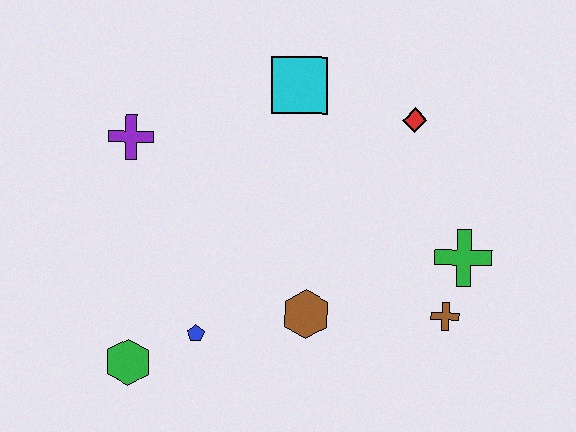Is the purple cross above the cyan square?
No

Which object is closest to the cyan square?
The red diamond is closest to the cyan square.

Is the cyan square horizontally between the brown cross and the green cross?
No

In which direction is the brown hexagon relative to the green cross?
The brown hexagon is to the left of the green cross.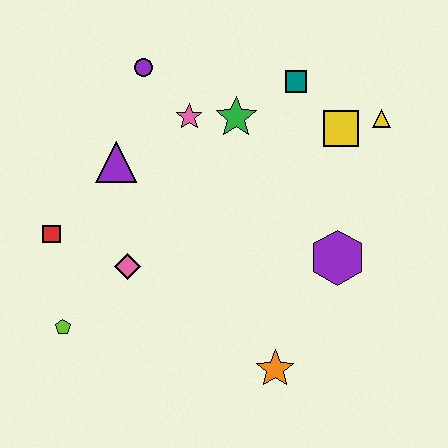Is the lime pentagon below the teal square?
Yes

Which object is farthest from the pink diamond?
The yellow triangle is farthest from the pink diamond.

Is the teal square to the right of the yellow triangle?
No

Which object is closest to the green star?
The pink star is closest to the green star.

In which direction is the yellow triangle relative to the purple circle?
The yellow triangle is to the right of the purple circle.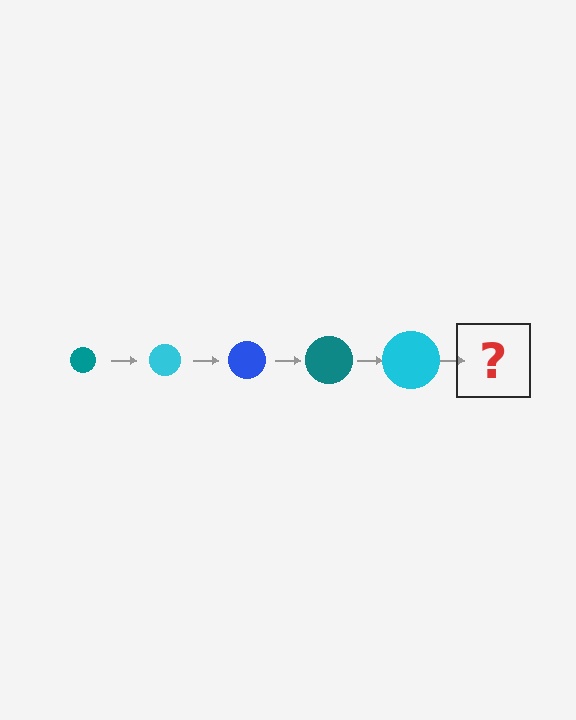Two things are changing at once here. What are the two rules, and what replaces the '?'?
The two rules are that the circle grows larger each step and the color cycles through teal, cyan, and blue. The '?' should be a blue circle, larger than the previous one.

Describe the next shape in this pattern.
It should be a blue circle, larger than the previous one.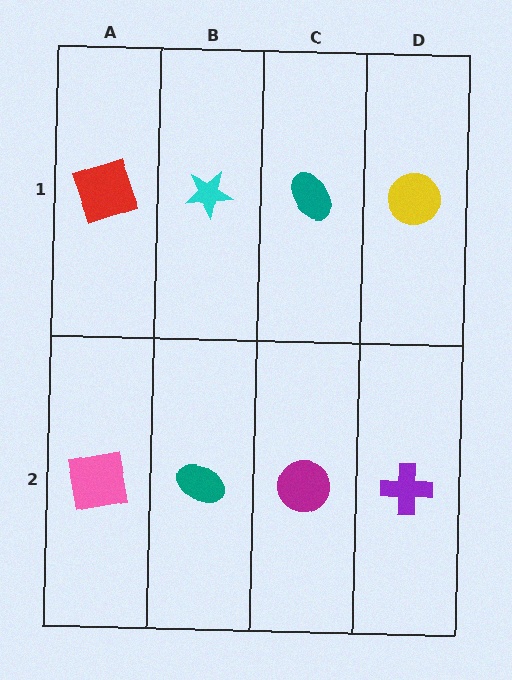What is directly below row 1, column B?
A teal ellipse.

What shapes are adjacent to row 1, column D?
A purple cross (row 2, column D), a teal ellipse (row 1, column C).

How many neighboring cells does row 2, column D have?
2.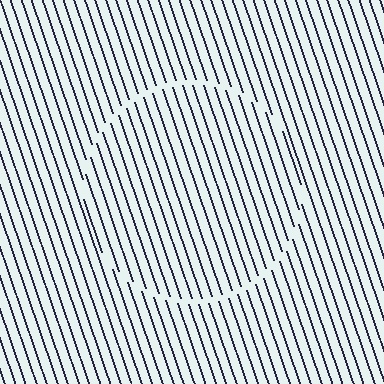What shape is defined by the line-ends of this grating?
An illusory circle. The interior of the shape contains the same grating, shifted by half a period — the contour is defined by the phase discontinuity where line-ends from the inner and outer gratings abut.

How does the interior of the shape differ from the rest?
The interior of the shape contains the same grating, shifted by half a period — the contour is defined by the phase discontinuity where line-ends from the inner and outer gratings abut.